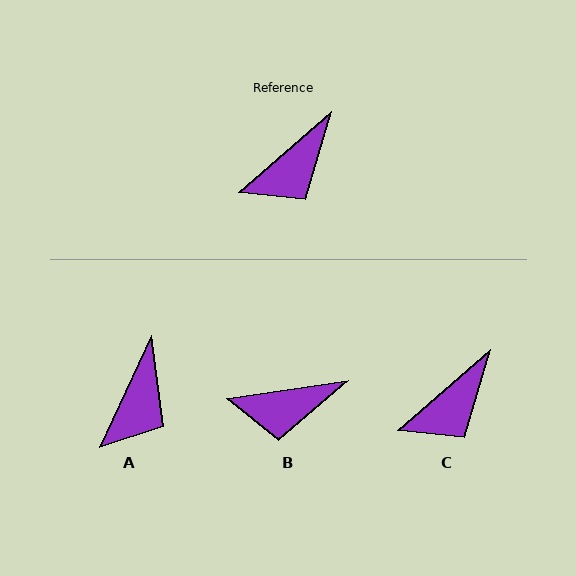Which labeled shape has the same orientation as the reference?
C.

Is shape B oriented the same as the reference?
No, it is off by about 33 degrees.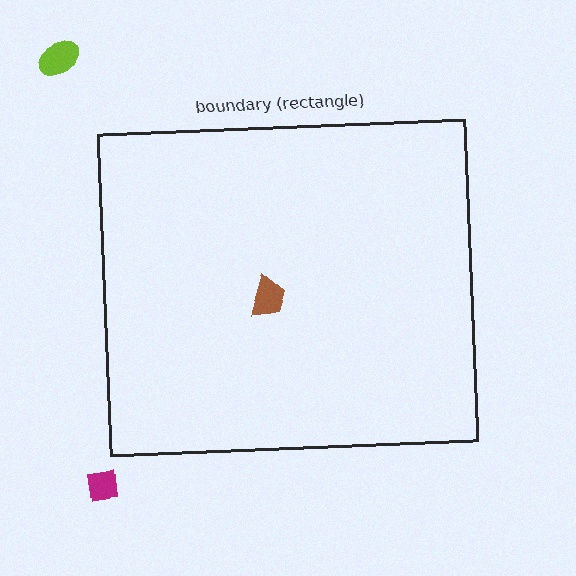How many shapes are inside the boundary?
1 inside, 2 outside.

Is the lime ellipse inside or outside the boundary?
Outside.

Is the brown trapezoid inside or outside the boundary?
Inside.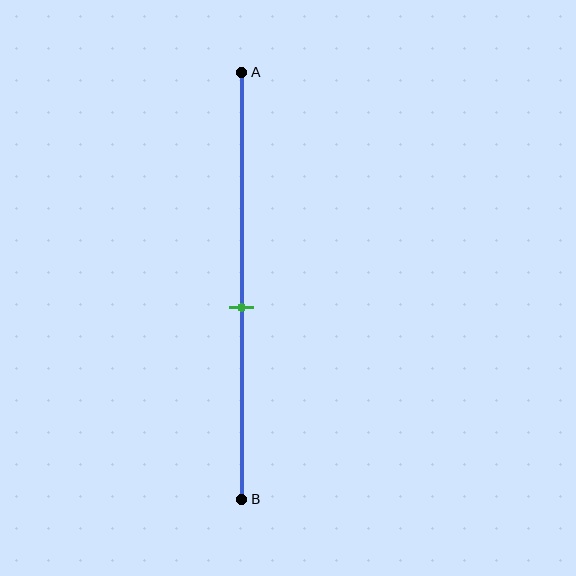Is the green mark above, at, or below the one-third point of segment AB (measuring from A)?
The green mark is below the one-third point of segment AB.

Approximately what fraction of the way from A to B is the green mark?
The green mark is approximately 55% of the way from A to B.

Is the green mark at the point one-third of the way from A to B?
No, the mark is at about 55% from A, not at the 33% one-third point.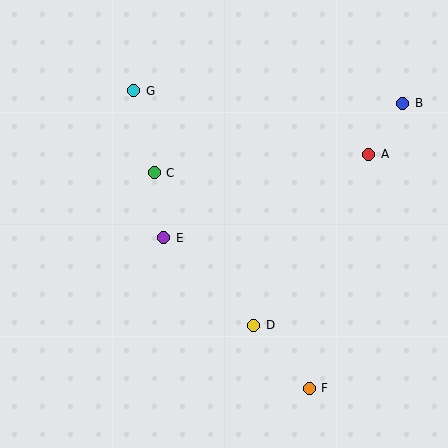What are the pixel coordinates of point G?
Point G is at (134, 91).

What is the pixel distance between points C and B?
The distance between C and B is 258 pixels.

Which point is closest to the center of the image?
Point E at (164, 238) is closest to the center.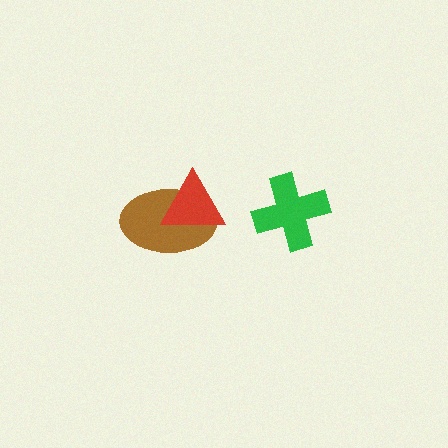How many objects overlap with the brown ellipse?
1 object overlaps with the brown ellipse.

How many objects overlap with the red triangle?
1 object overlaps with the red triangle.